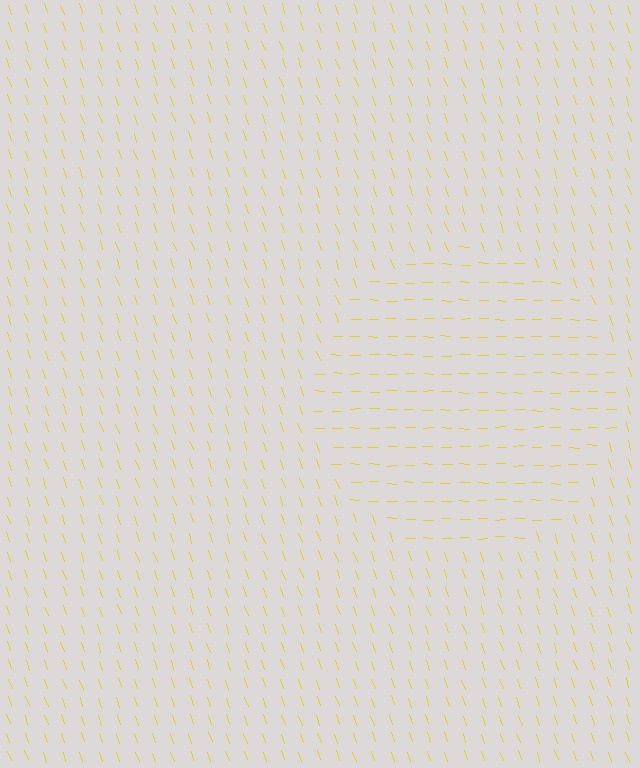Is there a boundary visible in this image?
Yes, there is a texture boundary formed by a change in line orientation.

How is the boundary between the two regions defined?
The boundary is defined purely by a change in line orientation (approximately 70 degrees difference). All lines are the same color and thickness.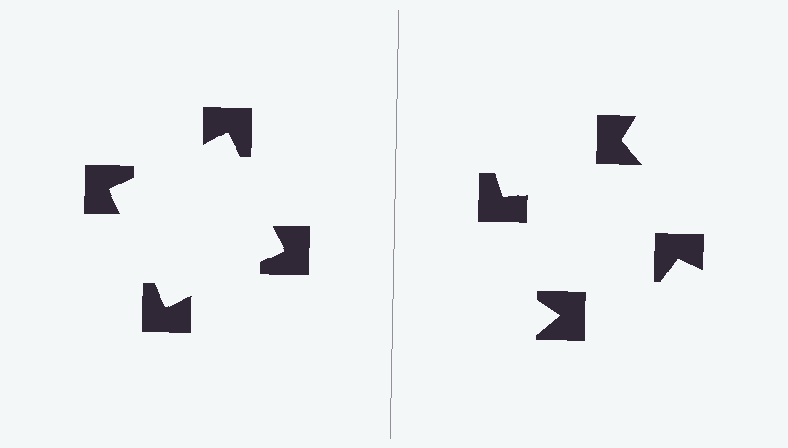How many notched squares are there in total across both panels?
8 — 4 on each side.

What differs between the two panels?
The notched squares are positioned identically on both sides; only the wedge orientations differ. On the left they align to a square; on the right they are misaligned.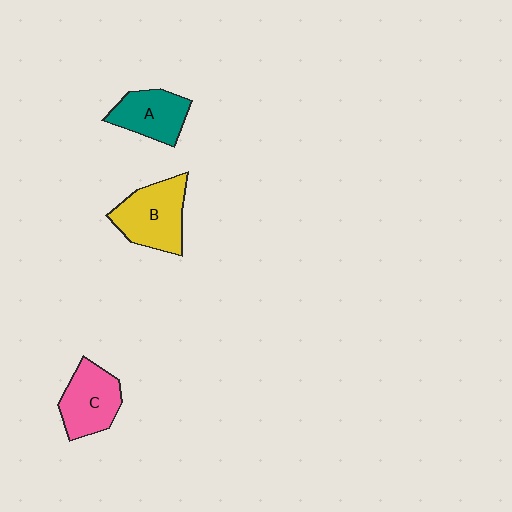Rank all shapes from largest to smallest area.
From largest to smallest: B (yellow), C (pink), A (teal).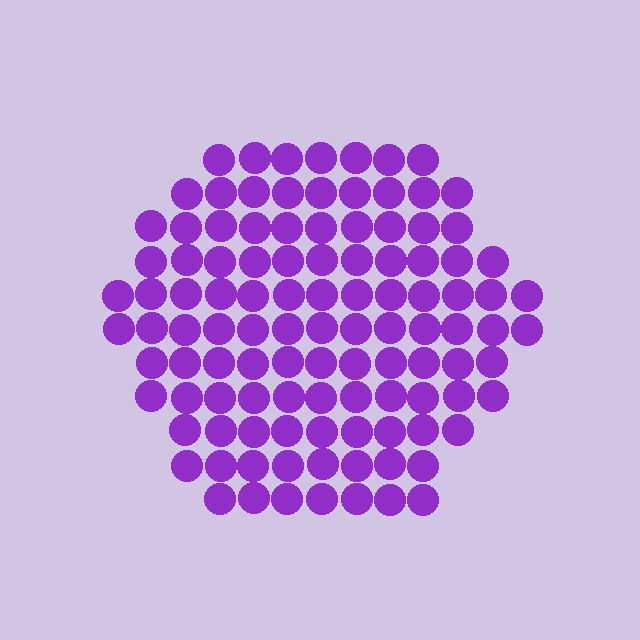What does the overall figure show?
The overall figure shows a hexagon.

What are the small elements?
The small elements are circles.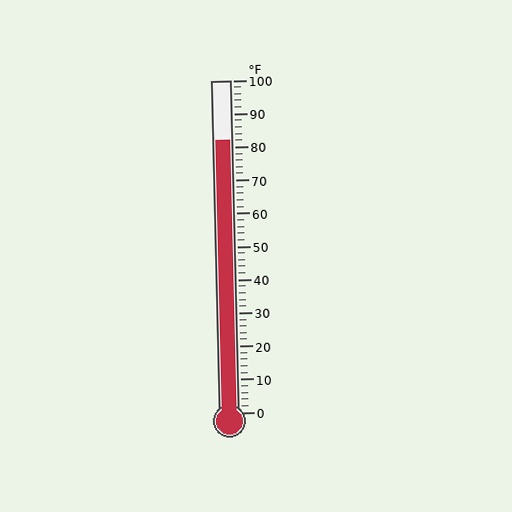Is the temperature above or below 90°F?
The temperature is below 90°F.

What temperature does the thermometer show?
The thermometer shows approximately 82°F.